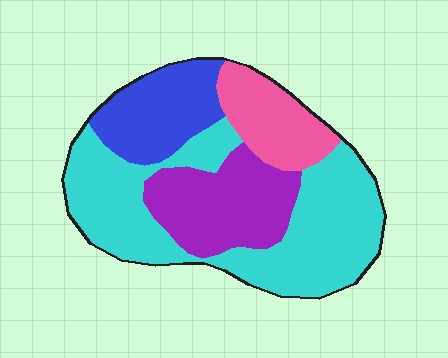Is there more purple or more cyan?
Cyan.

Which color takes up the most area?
Cyan, at roughly 45%.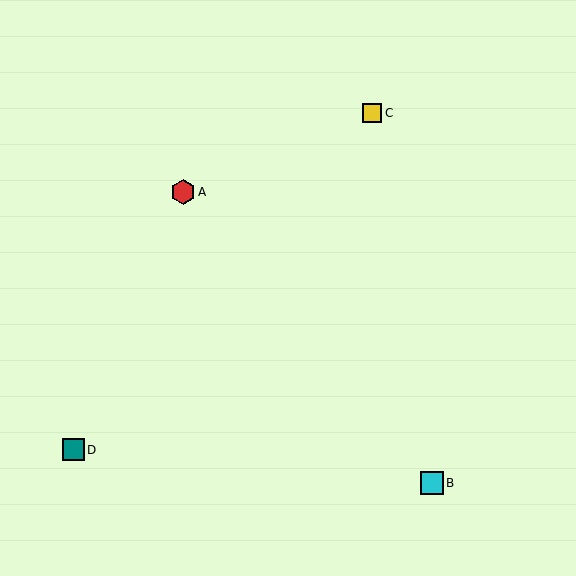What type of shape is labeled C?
Shape C is a yellow square.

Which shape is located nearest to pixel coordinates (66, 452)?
The teal square (labeled D) at (74, 450) is nearest to that location.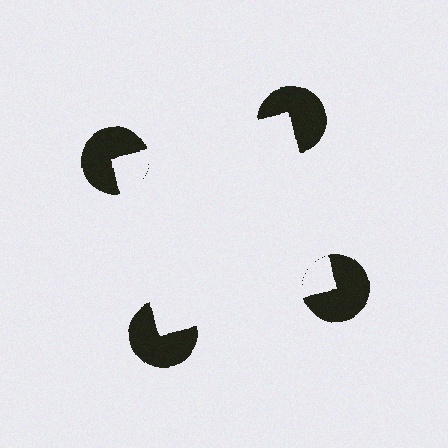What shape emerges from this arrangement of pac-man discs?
An illusory square — its edges are inferred from the aligned wedge cuts in the pac-man discs, not physically drawn.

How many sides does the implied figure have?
4 sides.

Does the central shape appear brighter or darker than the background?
It typically appears slightly brighter than the background, even though no actual brightness change is drawn.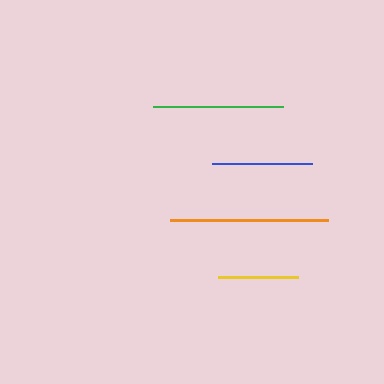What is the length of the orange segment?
The orange segment is approximately 158 pixels long.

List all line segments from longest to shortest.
From longest to shortest: orange, green, blue, yellow.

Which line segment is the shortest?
The yellow line is the shortest at approximately 79 pixels.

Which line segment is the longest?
The orange line is the longest at approximately 158 pixels.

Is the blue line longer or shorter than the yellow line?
The blue line is longer than the yellow line.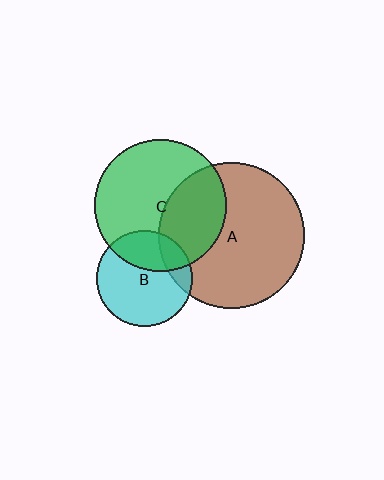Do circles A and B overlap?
Yes.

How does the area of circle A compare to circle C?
Approximately 1.2 times.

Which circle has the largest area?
Circle A (brown).